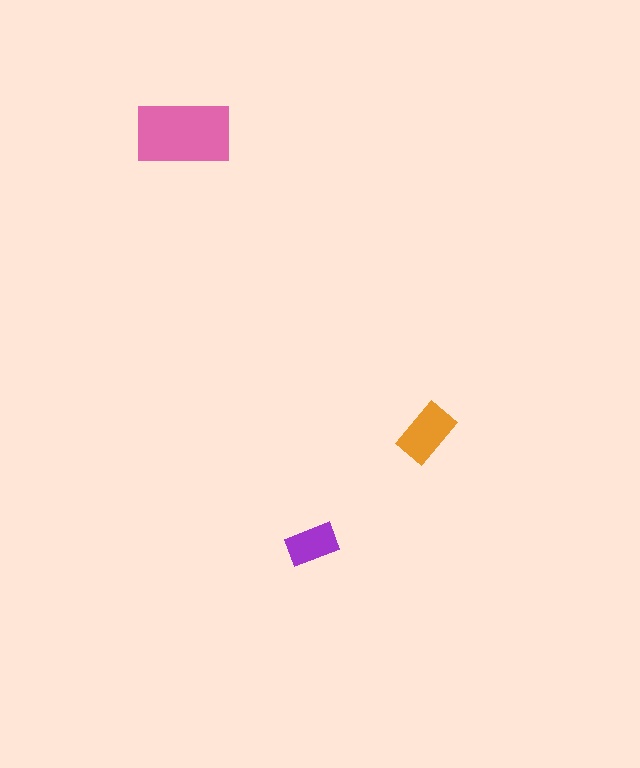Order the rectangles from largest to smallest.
the pink one, the orange one, the purple one.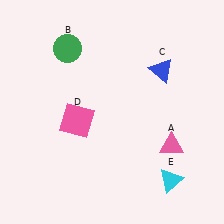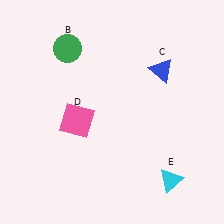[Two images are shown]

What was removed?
The pink triangle (A) was removed in Image 2.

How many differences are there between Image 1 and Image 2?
There is 1 difference between the two images.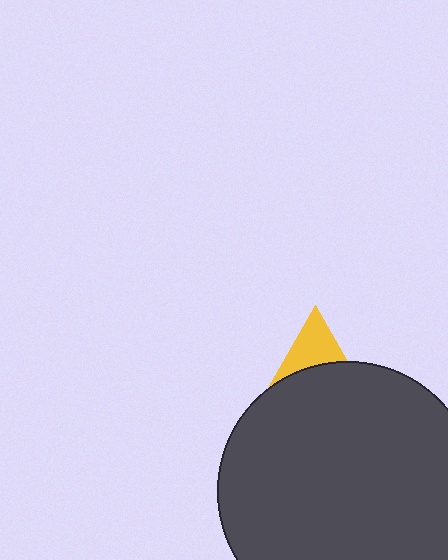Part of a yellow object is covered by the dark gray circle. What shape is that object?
It is a triangle.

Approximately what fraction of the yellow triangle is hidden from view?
Roughly 68% of the yellow triangle is hidden behind the dark gray circle.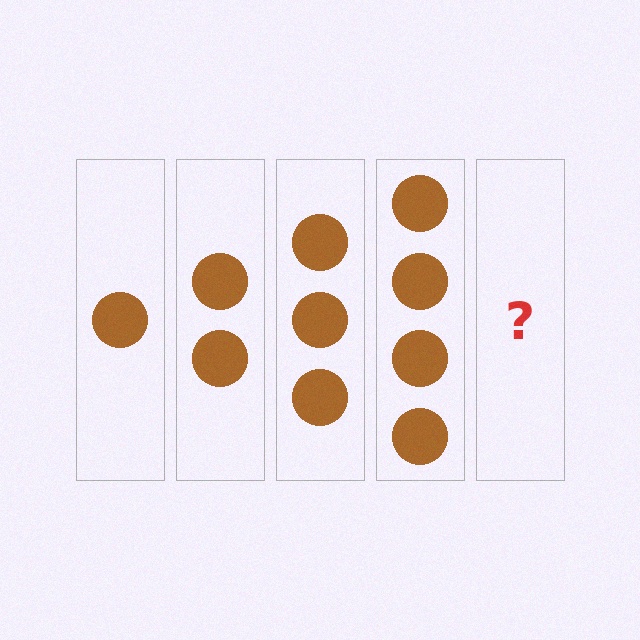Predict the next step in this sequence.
The next step is 5 circles.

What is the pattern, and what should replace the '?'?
The pattern is that each step adds one more circle. The '?' should be 5 circles.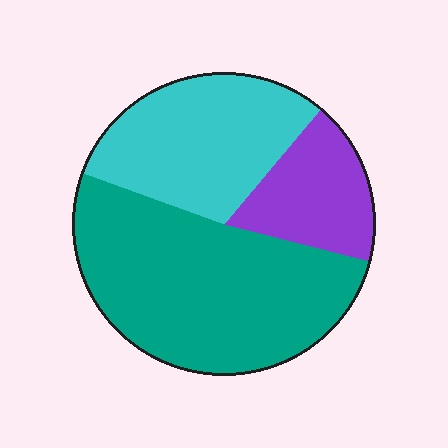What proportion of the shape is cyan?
Cyan covers 31% of the shape.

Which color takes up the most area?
Teal, at roughly 50%.